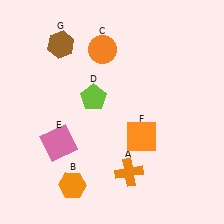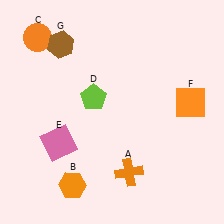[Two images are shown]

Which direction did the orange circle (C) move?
The orange circle (C) moved left.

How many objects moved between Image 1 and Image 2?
2 objects moved between the two images.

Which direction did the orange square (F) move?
The orange square (F) moved right.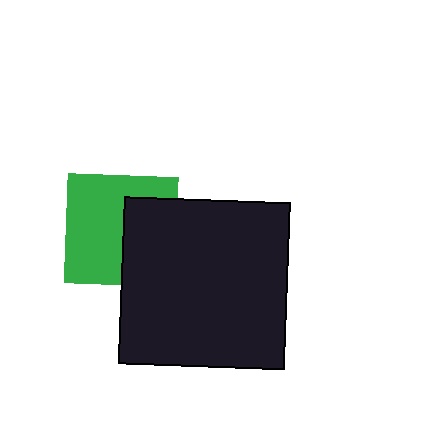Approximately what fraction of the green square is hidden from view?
Roughly 39% of the green square is hidden behind the black square.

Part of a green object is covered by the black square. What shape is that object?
It is a square.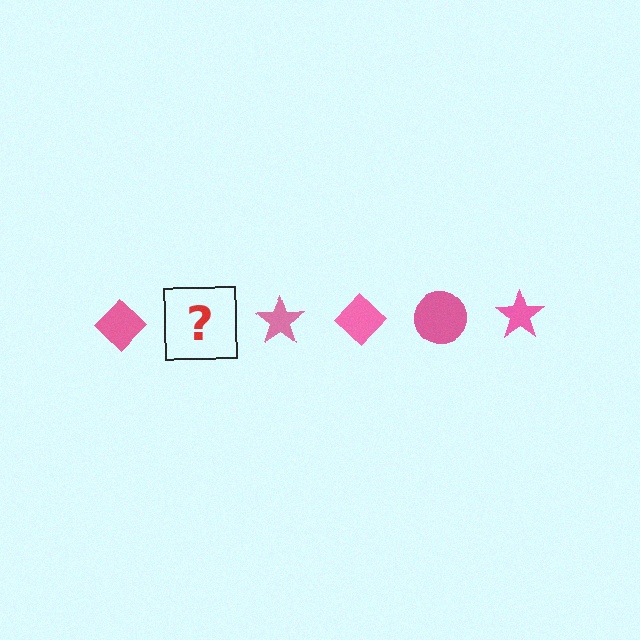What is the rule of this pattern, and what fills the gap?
The rule is that the pattern cycles through diamond, circle, star shapes in pink. The gap should be filled with a pink circle.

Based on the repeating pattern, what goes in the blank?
The blank should be a pink circle.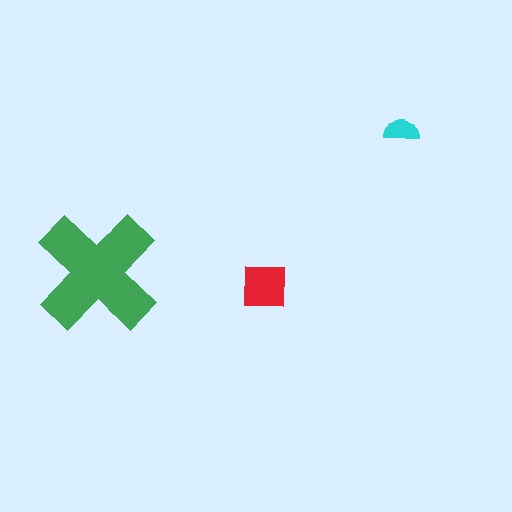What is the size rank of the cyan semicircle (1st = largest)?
3rd.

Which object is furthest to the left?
The green cross is leftmost.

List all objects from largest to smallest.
The green cross, the red square, the cyan semicircle.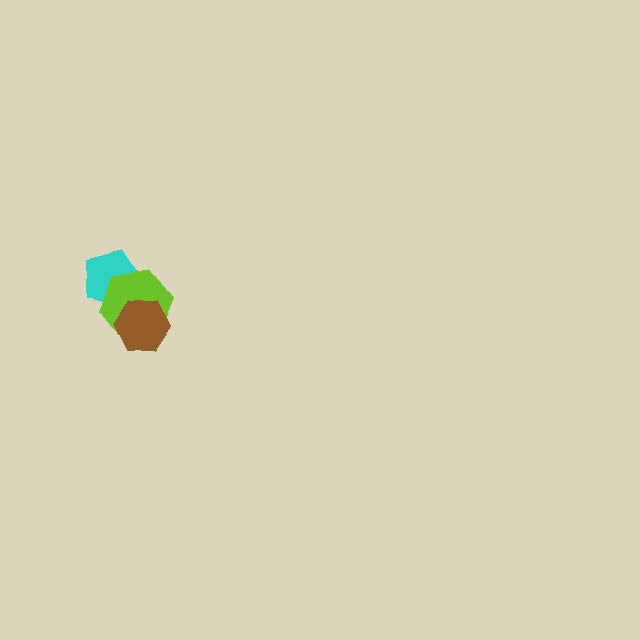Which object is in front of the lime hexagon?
The brown hexagon is in front of the lime hexagon.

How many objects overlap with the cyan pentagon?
1 object overlaps with the cyan pentagon.